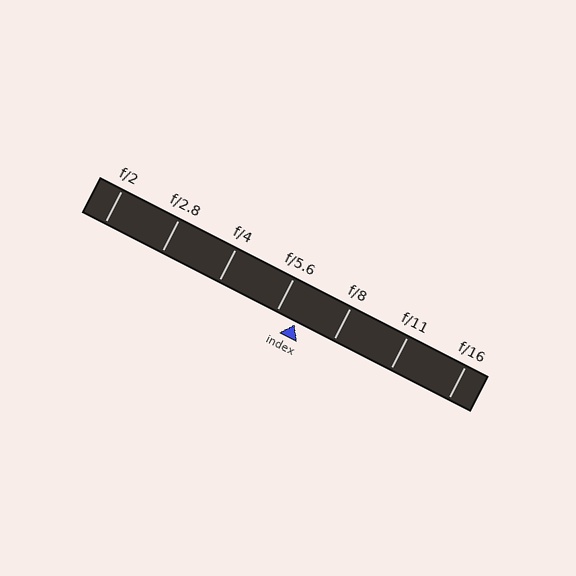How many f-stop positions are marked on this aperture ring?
There are 7 f-stop positions marked.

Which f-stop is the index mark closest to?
The index mark is closest to f/5.6.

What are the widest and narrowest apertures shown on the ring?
The widest aperture shown is f/2 and the narrowest is f/16.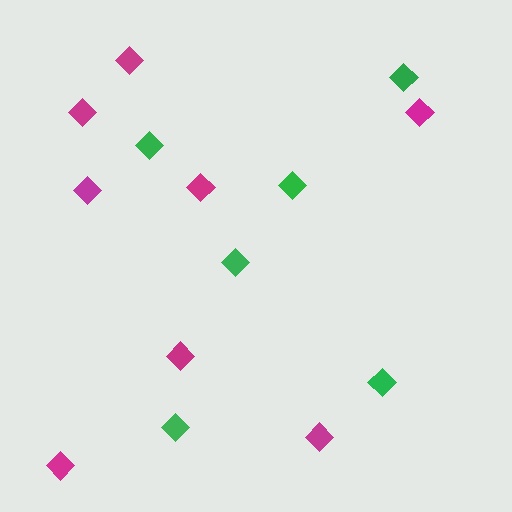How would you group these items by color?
There are 2 groups: one group of green diamonds (6) and one group of magenta diamonds (8).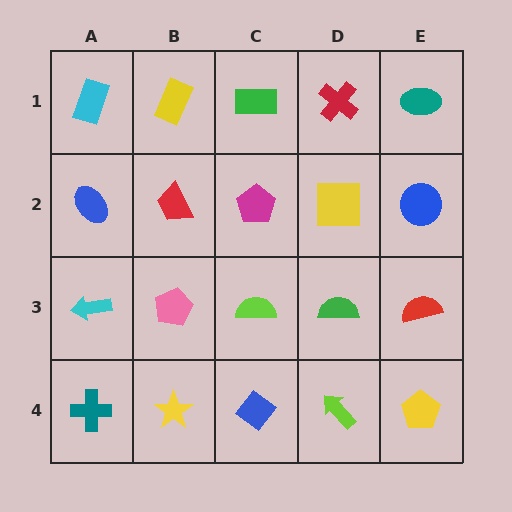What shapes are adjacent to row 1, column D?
A yellow square (row 2, column D), a green rectangle (row 1, column C), a teal ellipse (row 1, column E).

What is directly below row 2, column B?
A pink pentagon.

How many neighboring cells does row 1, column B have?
3.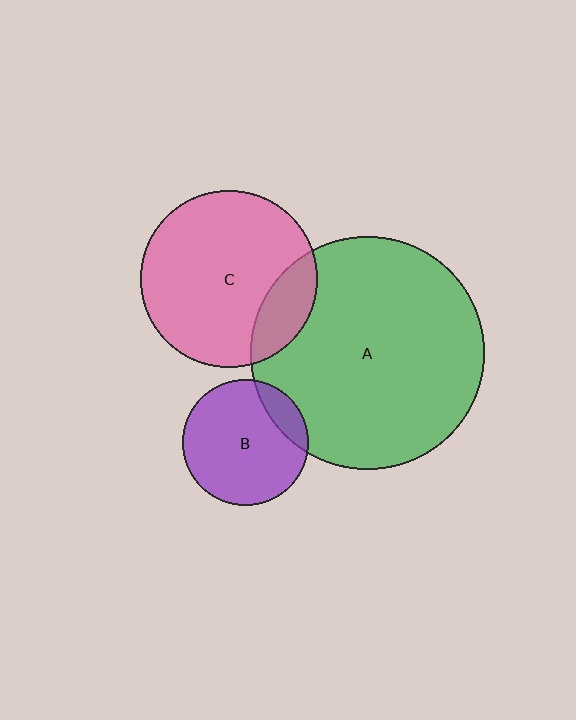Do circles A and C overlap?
Yes.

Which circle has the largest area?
Circle A (green).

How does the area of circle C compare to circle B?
Approximately 2.0 times.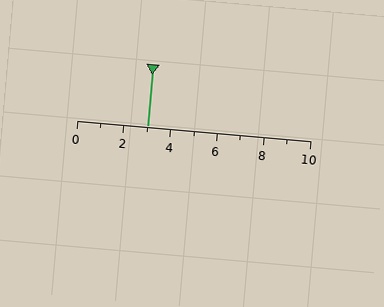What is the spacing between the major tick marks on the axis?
The major ticks are spaced 2 apart.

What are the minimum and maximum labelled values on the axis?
The axis runs from 0 to 10.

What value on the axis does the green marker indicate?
The marker indicates approximately 3.